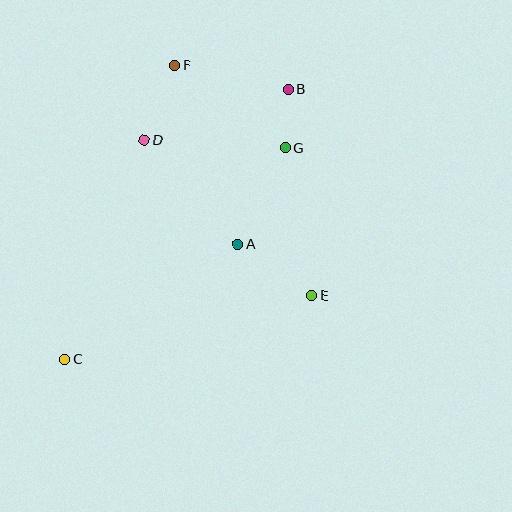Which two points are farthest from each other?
Points B and C are farthest from each other.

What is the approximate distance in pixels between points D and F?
The distance between D and F is approximately 80 pixels.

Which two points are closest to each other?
Points B and G are closest to each other.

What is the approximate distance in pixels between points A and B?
The distance between A and B is approximately 163 pixels.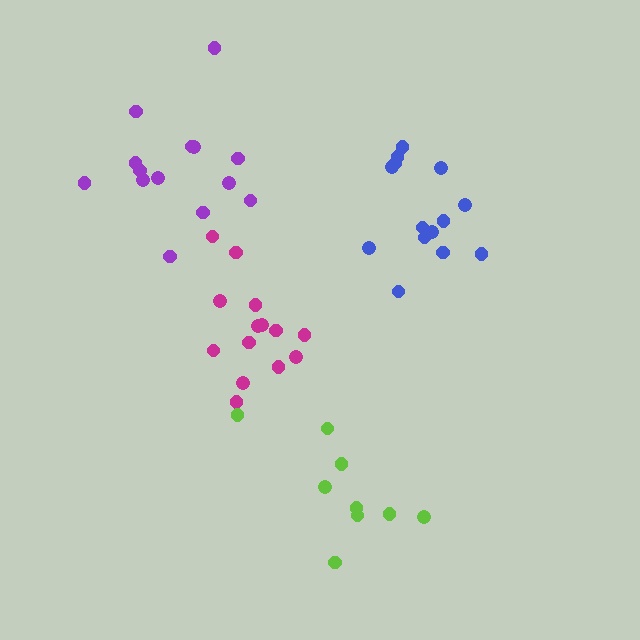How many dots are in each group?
Group 1: 14 dots, Group 2: 14 dots, Group 3: 14 dots, Group 4: 9 dots (51 total).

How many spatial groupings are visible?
There are 4 spatial groupings.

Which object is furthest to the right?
The blue cluster is rightmost.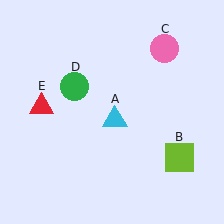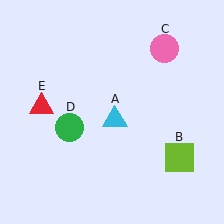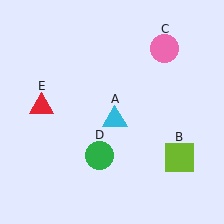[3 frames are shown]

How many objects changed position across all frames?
1 object changed position: green circle (object D).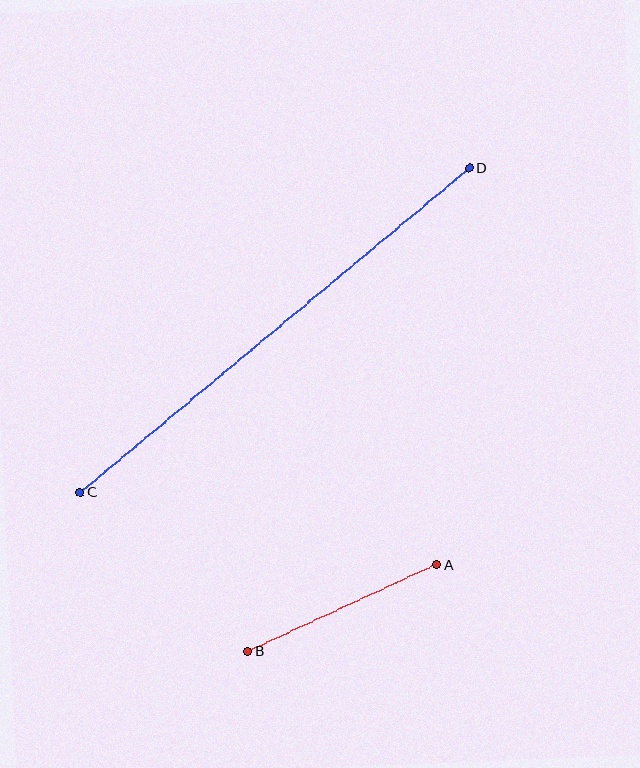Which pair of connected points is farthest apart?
Points C and D are farthest apart.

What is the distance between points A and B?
The distance is approximately 207 pixels.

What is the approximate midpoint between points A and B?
The midpoint is at approximately (342, 608) pixels.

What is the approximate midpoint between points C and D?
The midpoint is at approximately (275, 330) pixels.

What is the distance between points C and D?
The distance is approximately 507 pixels.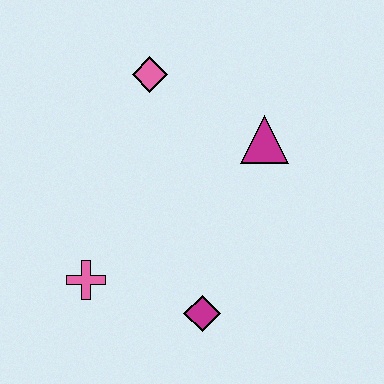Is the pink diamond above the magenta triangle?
Yes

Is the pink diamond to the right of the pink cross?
Yes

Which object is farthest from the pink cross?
The magenta triangle is farthest from the pink cross.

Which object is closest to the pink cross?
The magenta diamond is closest to the pink cross.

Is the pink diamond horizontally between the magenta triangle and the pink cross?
Yes